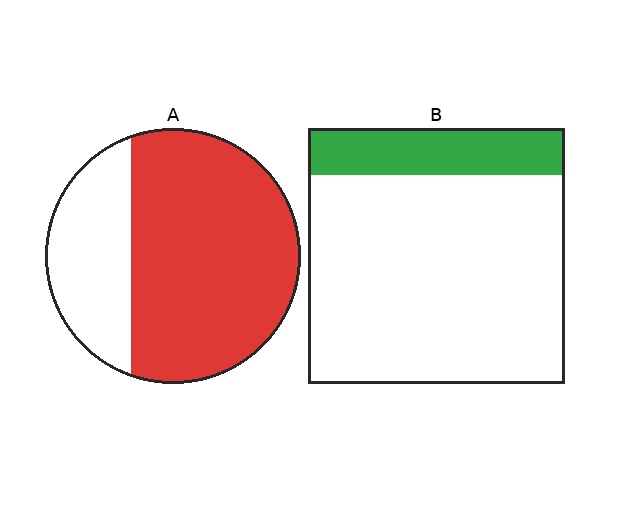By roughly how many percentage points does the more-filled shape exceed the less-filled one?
By roughly 50 percentage points (A over B).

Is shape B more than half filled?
No.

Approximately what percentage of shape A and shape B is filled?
A is approximately 70% and B is approximately 20%.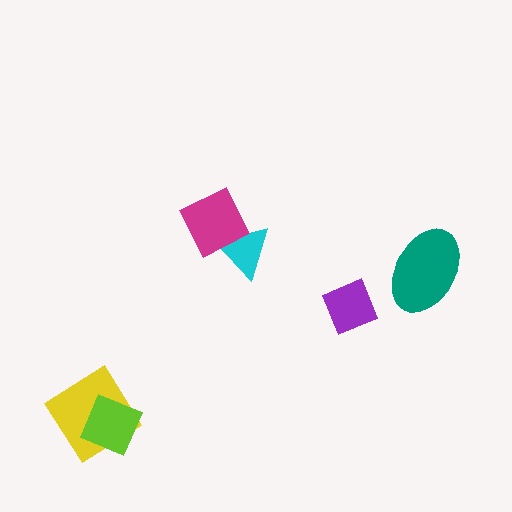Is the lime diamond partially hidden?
No, no other shape covers it.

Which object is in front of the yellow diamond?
The lime diamond is in front of the yellow diamond.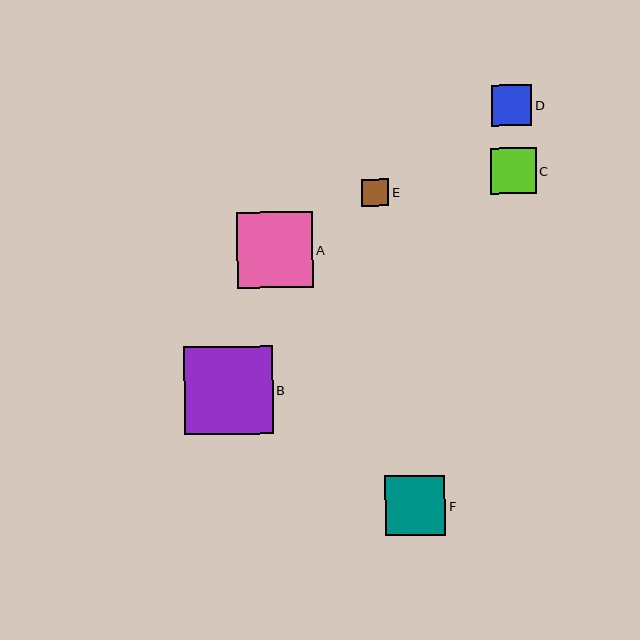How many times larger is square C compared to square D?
Square C is approximately 1.1 times the size of square D.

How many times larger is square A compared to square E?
Square A is approximately 2.8 times the size of square E.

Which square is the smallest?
Square E is the smallest with a size of approximately 27 pixels.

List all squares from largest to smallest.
From largest to smallest: B, A, F, C, D, E.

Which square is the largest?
Square B is the largest with a size of approximately 88 pixels.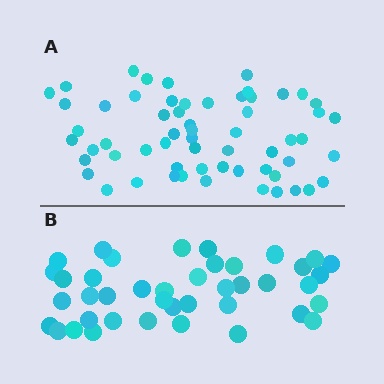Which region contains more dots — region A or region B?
Region A (the top region) has more dots.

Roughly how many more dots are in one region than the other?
Region A has approximately 20 more dots than region B.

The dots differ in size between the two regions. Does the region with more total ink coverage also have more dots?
No. Region B has more total ink coverage because its dots are larger, but region A actually contains more individual dots. Total area can be misleading — the number of items is what matters here.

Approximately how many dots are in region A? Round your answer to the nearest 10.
About 60 dots.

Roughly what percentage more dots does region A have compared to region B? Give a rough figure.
About 45% more.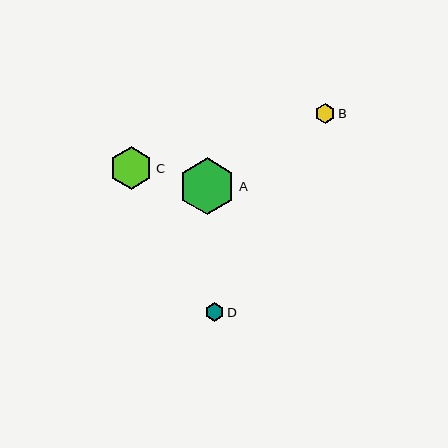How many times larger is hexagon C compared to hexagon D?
Hexagon C is approximately 2.4 times the size of hexagon D.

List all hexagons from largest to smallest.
From largest to smallest: A, C, B, D.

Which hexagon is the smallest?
Hexagon D is the smallest with a size of approximately 18 pixels.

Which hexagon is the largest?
Hexagon A is the largest with a size of approximately 57 pixels.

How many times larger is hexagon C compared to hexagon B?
Hexagon C is approximately 2.2 times the size of hexagon B.